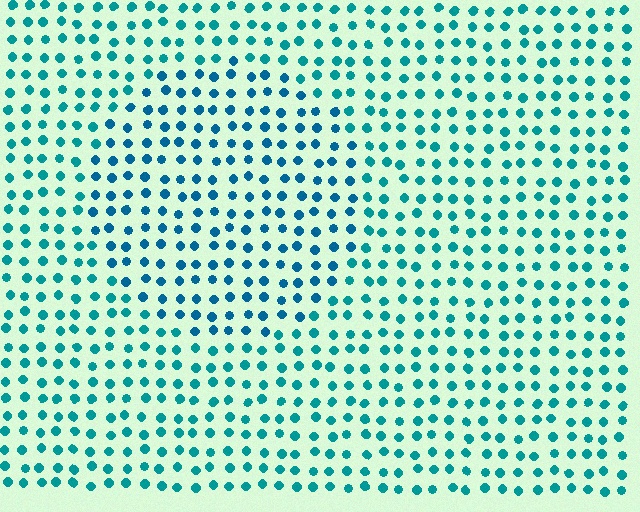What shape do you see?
I see a circle.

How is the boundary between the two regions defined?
The boundary is defined purely by a slight shift in hue (about 20 degrees). Spacing, size, and orientation are identical on both sides.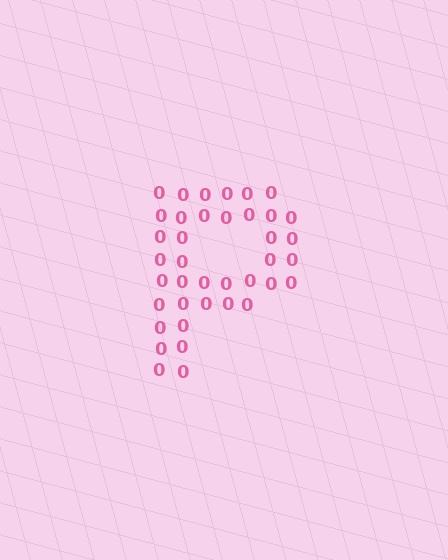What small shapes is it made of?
It is made of small digit 0's.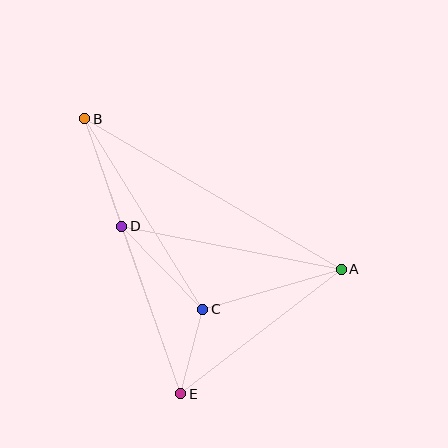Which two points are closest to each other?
Points C and E are closest to each other.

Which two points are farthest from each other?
Points A and B are farthest from each other.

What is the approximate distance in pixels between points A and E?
The distance between A and E is approximately 203 pixels.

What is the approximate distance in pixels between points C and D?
The distance between C and D is approximately 116 pixels.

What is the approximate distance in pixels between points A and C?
The distance between A and C is approximately 144 pixels.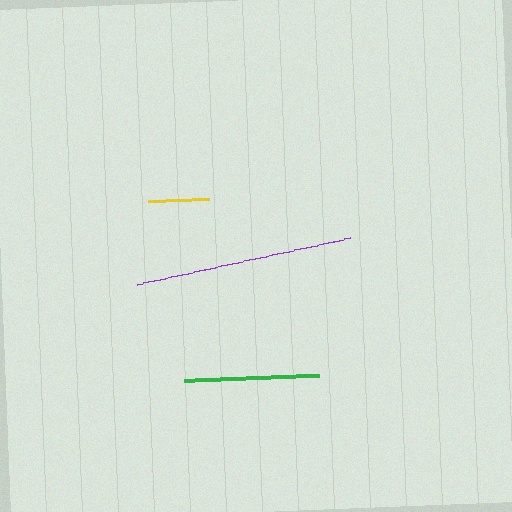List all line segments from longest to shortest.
From longest to shortest: purple, green, yellow.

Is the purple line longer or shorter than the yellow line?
The purple line is longer than the yellow line.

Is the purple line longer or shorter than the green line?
The purple line is longer than the green line.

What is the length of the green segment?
The green segment is approximately 136 pixels long.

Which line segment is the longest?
The purple line is the longest at approximately 218 pixels.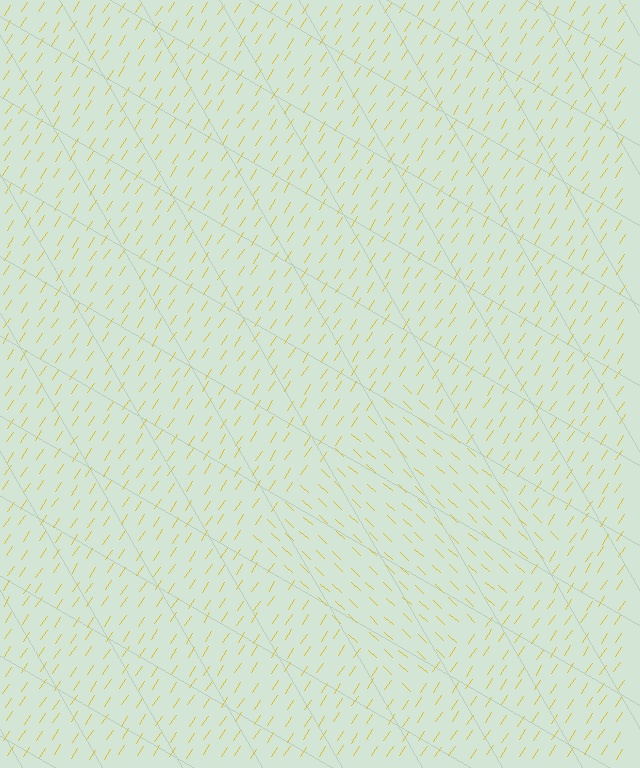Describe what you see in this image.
The image is filled with small yellow line segments. A diamond region in the image has lines oriented differently from the surrounding lines, creating a visible texture boundary.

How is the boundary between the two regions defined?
The boundary is defined purely by a change in line orientation (approximately 81 degrees difference). All lines are the same color and thickness.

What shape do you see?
I see a diamond.